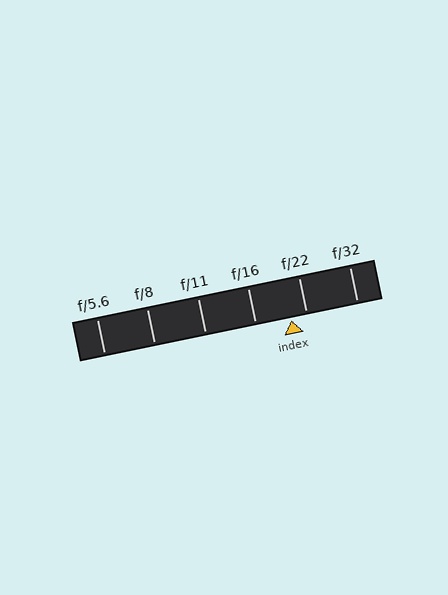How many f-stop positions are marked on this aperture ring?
There are 6 f-stop positions marked.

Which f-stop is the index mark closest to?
The index mark is closest to f/22.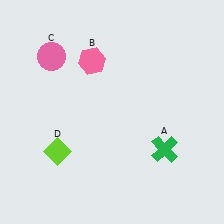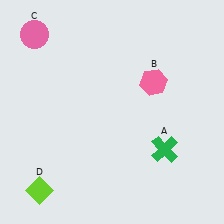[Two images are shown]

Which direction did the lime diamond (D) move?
The lime diamond (D) moved down.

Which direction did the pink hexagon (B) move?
The pink hexagon (B) moved right.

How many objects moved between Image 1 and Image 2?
3 objects moved between the two images.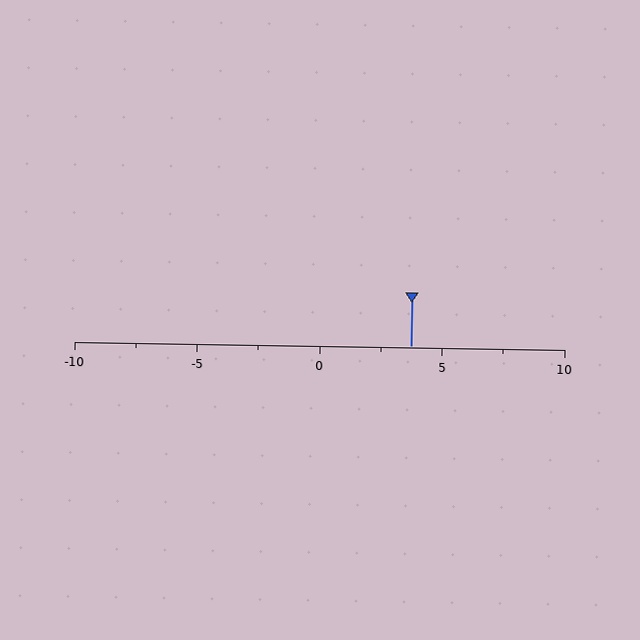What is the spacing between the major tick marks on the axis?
The major ticks are spaced 5 apart.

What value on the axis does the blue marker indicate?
The marker indicates approximately 3.8.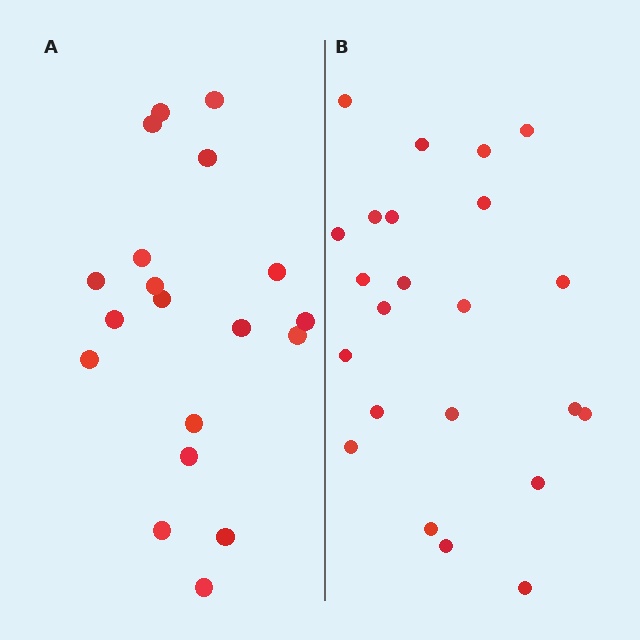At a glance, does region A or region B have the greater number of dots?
Region B (the right region) has more dots.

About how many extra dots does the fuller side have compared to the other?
Region B has about 4 more dots than region A.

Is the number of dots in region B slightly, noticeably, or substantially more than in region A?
Region B has only slightly more — the two regions are fairly close. The ratio is roughly 1.2 to 1.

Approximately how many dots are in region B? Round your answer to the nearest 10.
About 20 dots. (The exact count is 23, which rounds to 20.)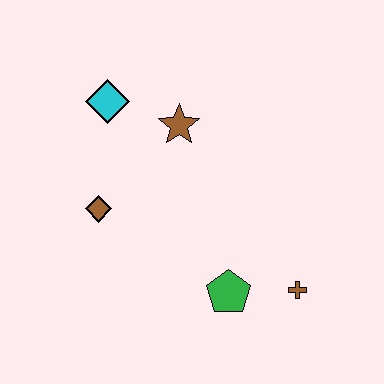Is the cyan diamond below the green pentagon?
No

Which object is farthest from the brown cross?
The cyan diamond is farthest from the brown cross.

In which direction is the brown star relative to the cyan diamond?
The brown star is to the right of the cyan diamond.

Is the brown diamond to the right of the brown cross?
No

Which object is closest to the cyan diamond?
The brown star is closest to the cyan diamond.